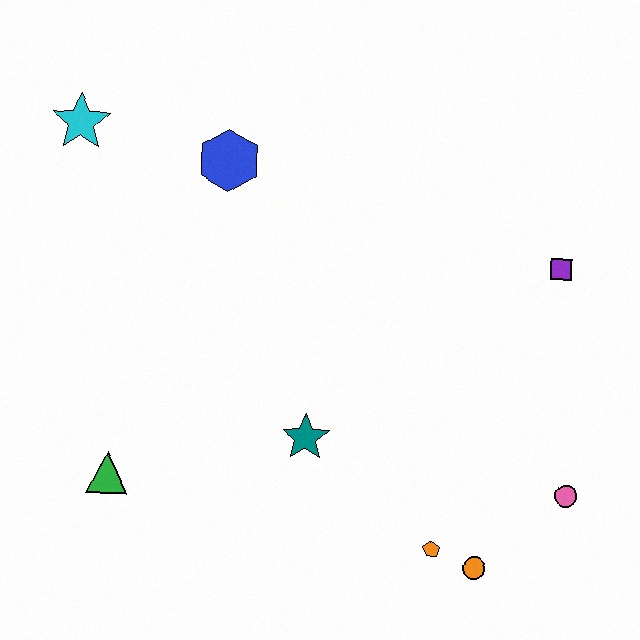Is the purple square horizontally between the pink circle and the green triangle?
Yes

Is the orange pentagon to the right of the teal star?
Yes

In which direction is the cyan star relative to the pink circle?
The cyan star is to the left of the pink circle.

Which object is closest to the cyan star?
The blue hexagon is closest to the cyan star.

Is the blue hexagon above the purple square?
Yes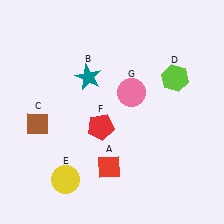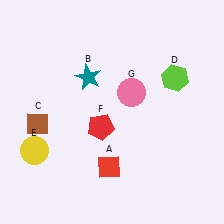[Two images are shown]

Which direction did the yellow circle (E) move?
The yellow circle (E) moved left.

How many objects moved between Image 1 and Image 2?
1 object moved between the two images.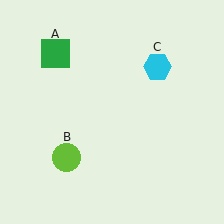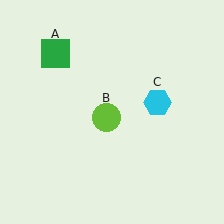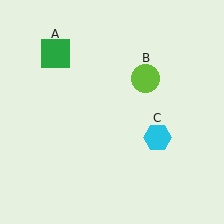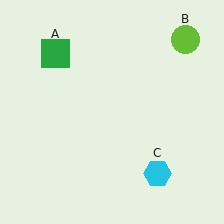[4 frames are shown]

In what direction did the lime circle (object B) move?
The lime circle (object B) moved up and to the right.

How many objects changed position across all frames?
2 objects changed position: lime circle (object B), cyan hexagon (object C).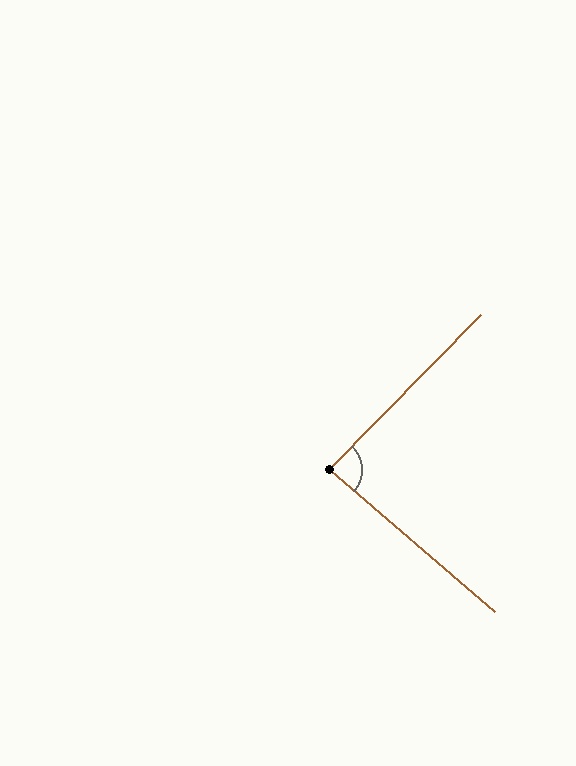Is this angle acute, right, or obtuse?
It is approximately a right angle.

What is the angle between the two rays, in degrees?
Approximately 86 degrees.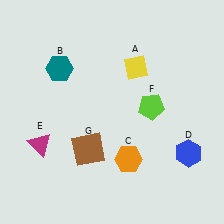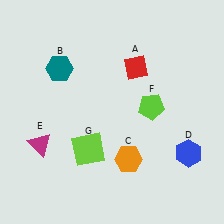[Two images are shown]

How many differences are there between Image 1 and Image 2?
There are 2 differences between the two images.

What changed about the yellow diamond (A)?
In Image 1, A is yellow. In Image 2, it changed to red.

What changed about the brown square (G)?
In Image 1, G is brown. In Image 2, it changed to lime.